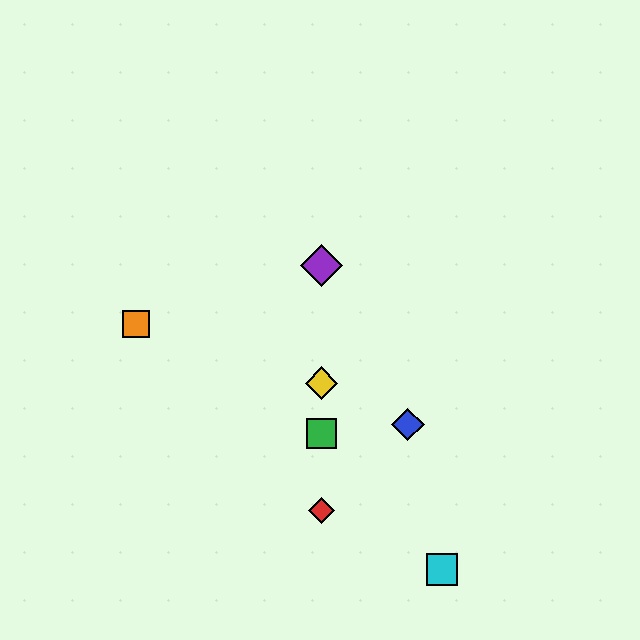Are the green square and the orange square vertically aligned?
No, the green square is at x≈321 and the orange square is at x≈136.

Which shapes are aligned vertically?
The red diamond, the green square, the yellow diamond, the purple diamond are aligned vertically.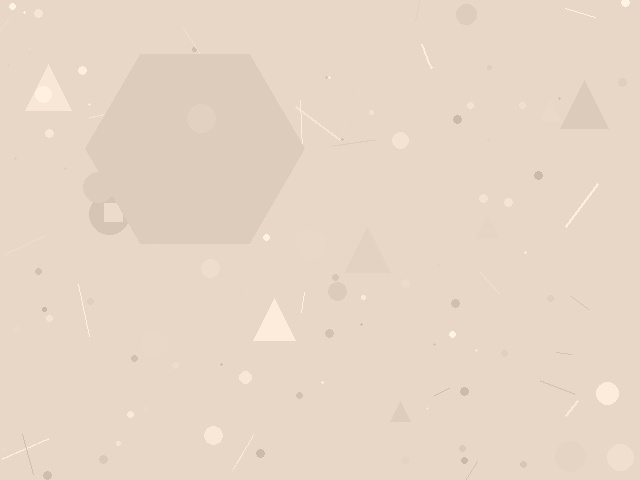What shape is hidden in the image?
A hexagon is hidden in the image.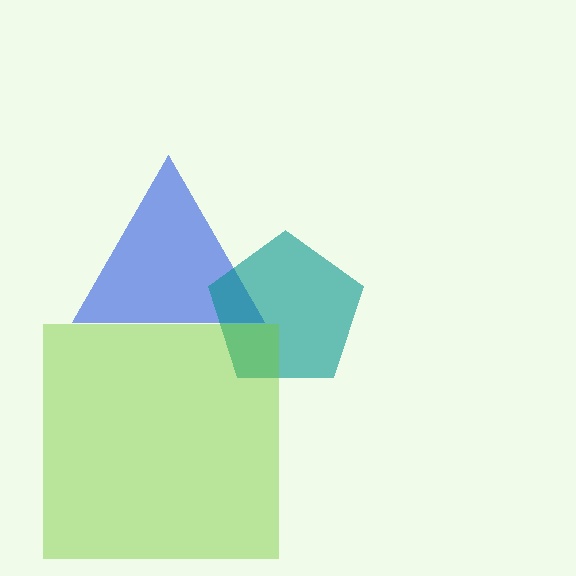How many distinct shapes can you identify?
There are 3 distinct shapes: a blue triangle, a teal pentagon, a lime square.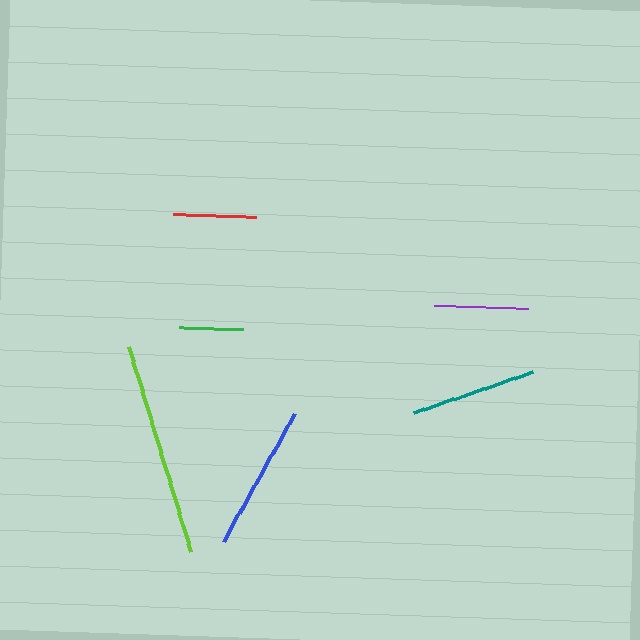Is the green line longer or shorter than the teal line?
The teal line is longer than the green line.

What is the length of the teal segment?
The teal segment is approximately 126 pixels long.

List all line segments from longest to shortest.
From longest to shortest: lime, blue, teal, purple, red, green.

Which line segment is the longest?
The lime line is the longest at approximately 214 pixels.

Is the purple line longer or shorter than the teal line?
The teal line is longer than the purple line.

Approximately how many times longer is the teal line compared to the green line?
The teal line is approximately 2.0 times the length of the green line.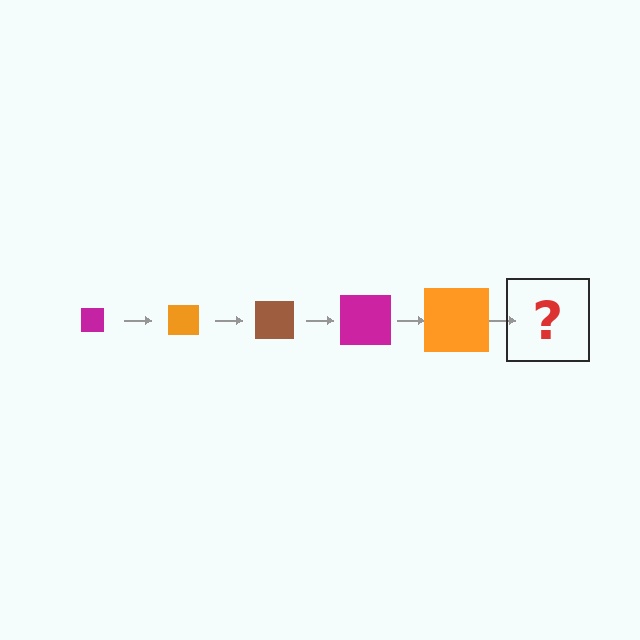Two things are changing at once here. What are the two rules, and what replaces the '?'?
The two rules are that the square grows larger each step and the color cycles through magenta, orange, and brown. The '?' should be a brown square, larger than the previous one.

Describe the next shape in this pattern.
It should be a brown square, larger than the previous one.